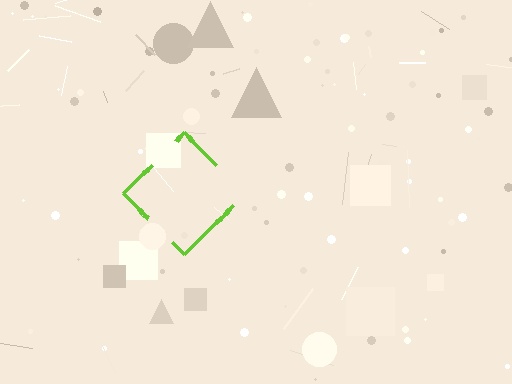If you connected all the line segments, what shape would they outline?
They would outline a diamond.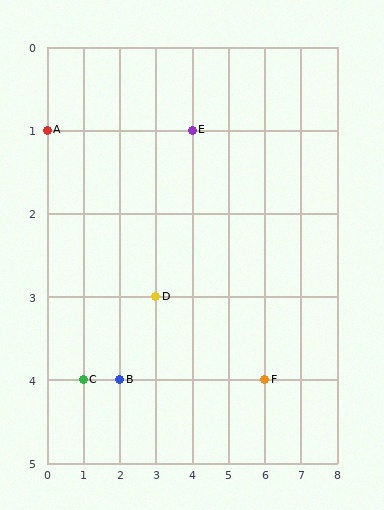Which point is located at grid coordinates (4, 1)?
Point E is at (4, 1).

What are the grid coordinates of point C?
Point C is at grid coordinates (1, 4).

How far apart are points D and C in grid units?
Points D and C are 2 columns and 1 row apart (about 2.2 grid units diagonally).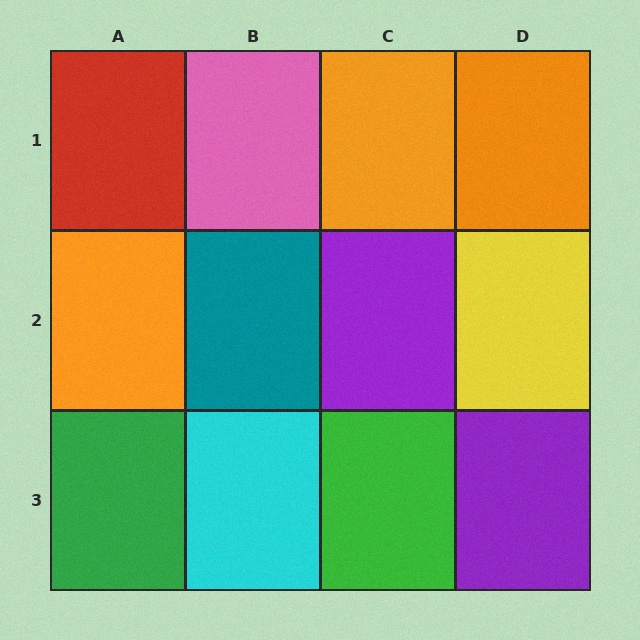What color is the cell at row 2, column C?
Purple.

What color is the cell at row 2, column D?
Yellow.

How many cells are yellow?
1 cell is yellow.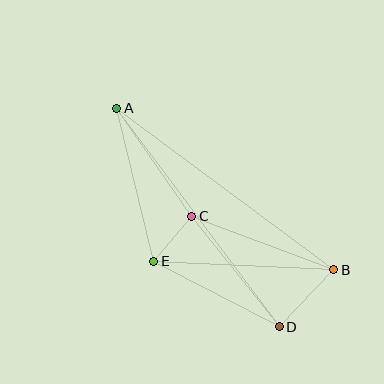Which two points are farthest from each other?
Points A and D are farthest from each other.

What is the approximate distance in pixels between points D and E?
The distance between D and E is approximately 141 pixels.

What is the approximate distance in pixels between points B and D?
The distance between B and D is approximately 79 pixels.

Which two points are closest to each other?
Points C and E are closest to each other.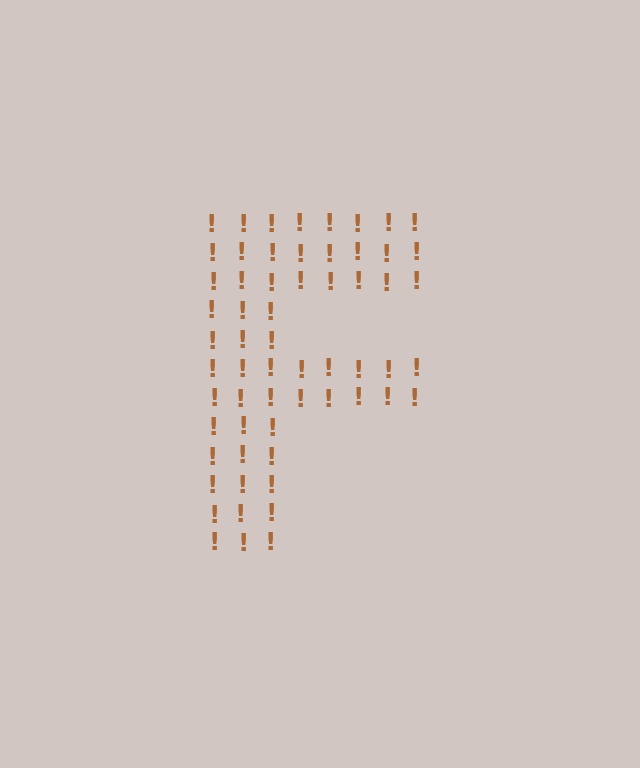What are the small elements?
The small elements are exclamation marks.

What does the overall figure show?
The overall figure shows the letter F.